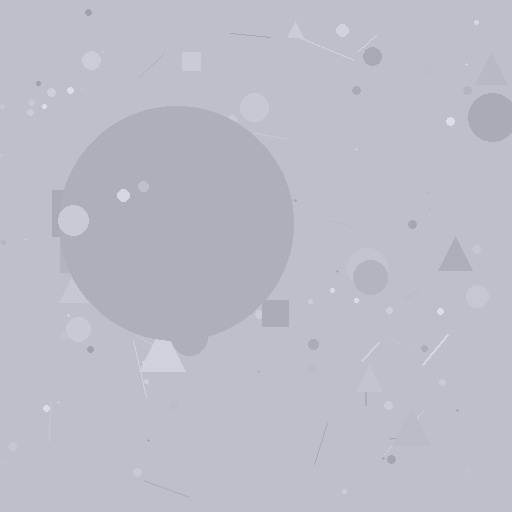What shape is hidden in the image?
A circle is hidden in the image.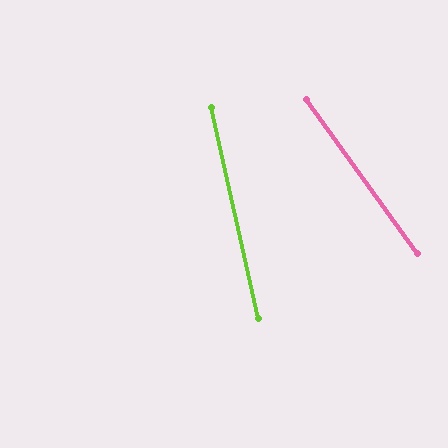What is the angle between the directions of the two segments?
Approximately 23 degrees.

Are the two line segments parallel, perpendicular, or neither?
Neither parallel nor perpendicular — they differ by about 23°.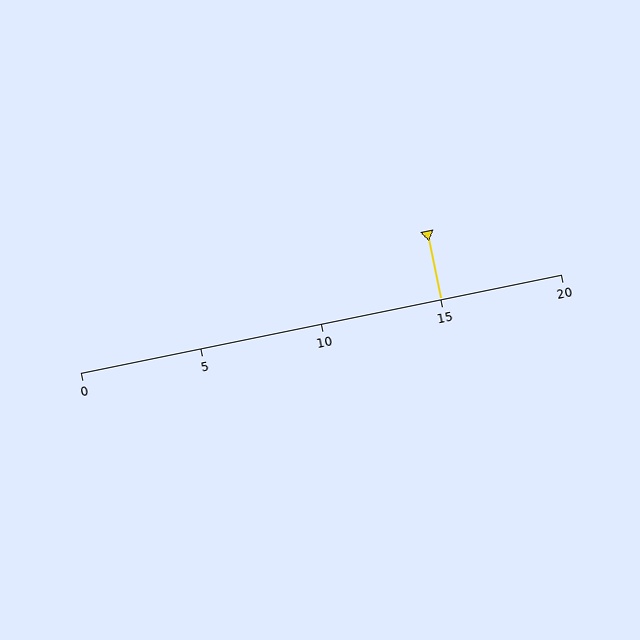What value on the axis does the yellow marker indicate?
The marker indicates approximately 15.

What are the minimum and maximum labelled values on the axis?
The axis runs from 0 to 20.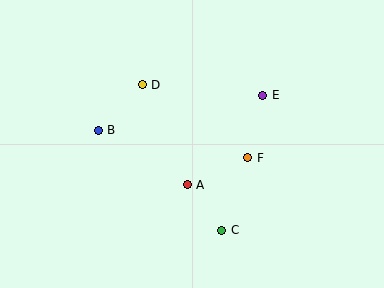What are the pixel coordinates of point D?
Point D is at (142, 85).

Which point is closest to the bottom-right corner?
Point C is closest to the bottom-right corner.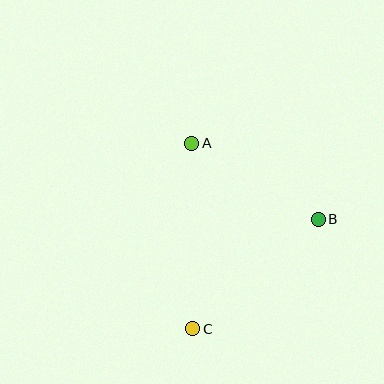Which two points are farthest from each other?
Points A and C are farthest from each other.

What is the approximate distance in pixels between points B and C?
The distance between B and C is approximately 166 pixels.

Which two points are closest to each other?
Points A and B are closest to each other.